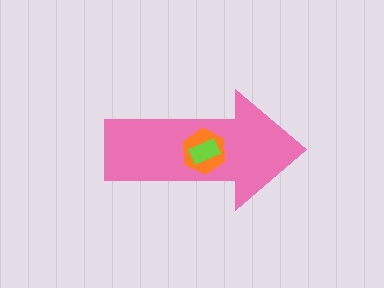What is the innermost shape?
The lime rectangle.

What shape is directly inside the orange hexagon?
The lime rectangle.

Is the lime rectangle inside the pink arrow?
Yes.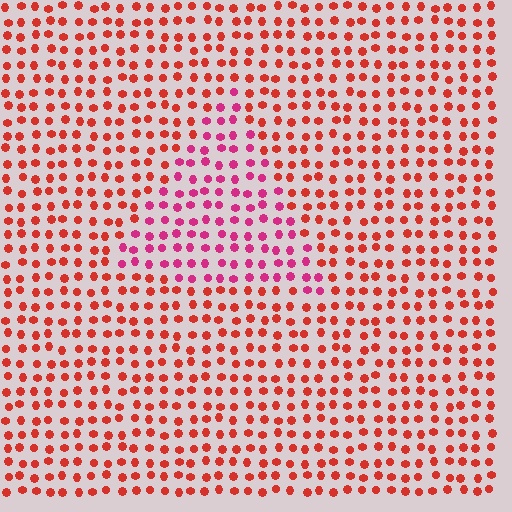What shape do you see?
I see a triangle.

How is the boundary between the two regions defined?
The boundary is defined purely by a slight shift in hue (about 34 degrees). Spacing, size, and orientation are identical on both sides.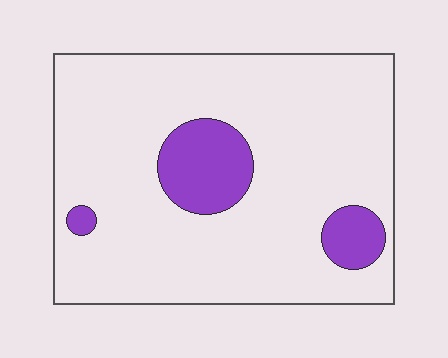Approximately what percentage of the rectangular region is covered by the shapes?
Approximately 15%.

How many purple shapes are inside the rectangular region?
3.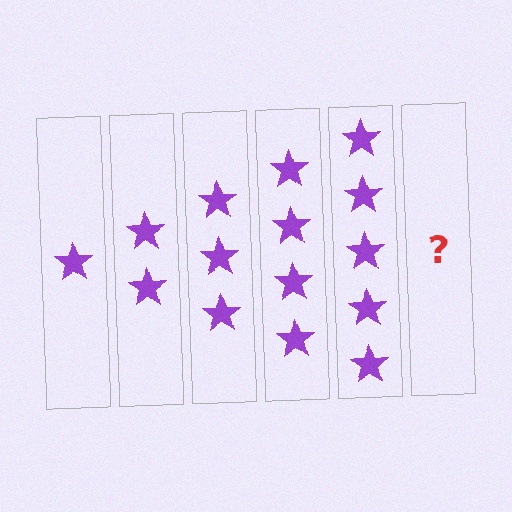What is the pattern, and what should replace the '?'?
The pattern is that each step adds one more star. The '?' should be 6 stars.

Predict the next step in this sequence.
The next step is 6 stars.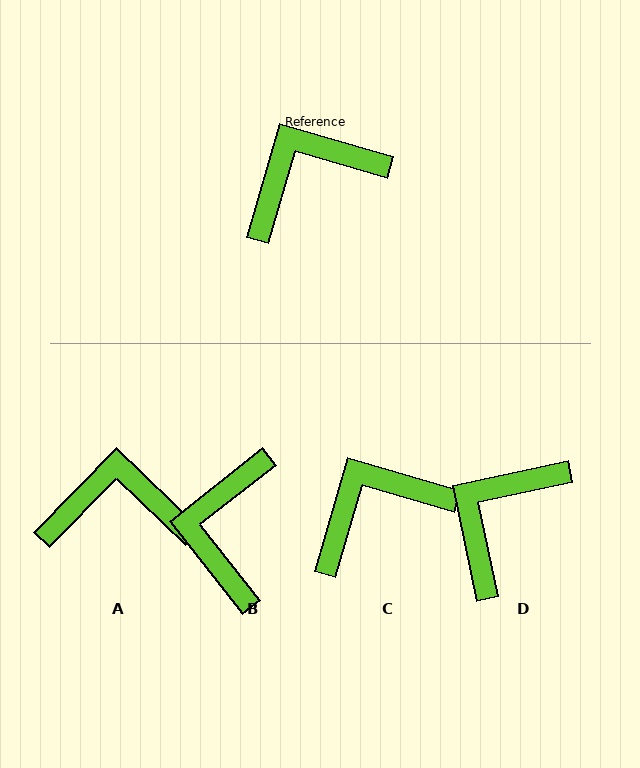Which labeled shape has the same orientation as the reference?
C.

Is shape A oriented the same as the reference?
No, it is off by about 28 degrees.